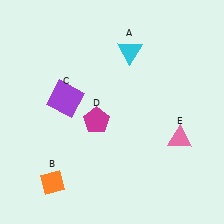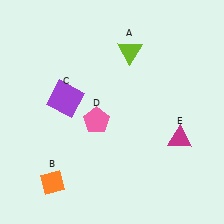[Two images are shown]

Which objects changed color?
A changed from cyan to lime. D changed from magenta to pink. E changed from pink to magenta.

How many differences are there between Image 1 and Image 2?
There are 3 differences between the two images.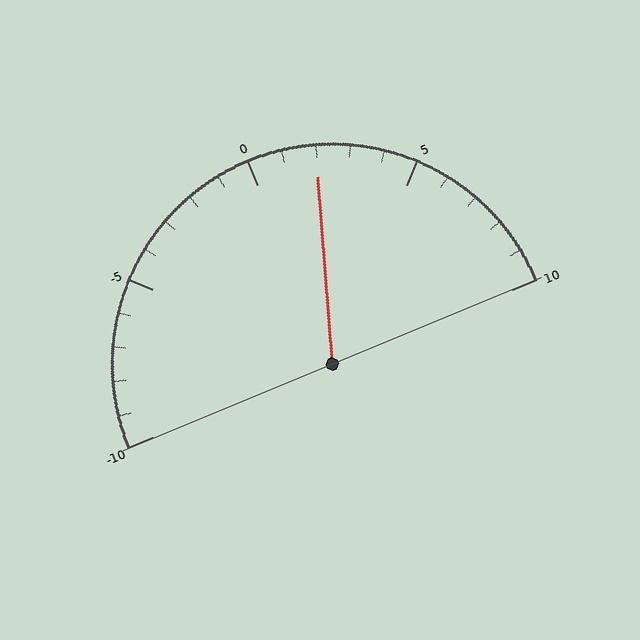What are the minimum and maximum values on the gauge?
The gauge ranges from -10 to 10.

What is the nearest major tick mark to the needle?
The nearest major tick mark is 0.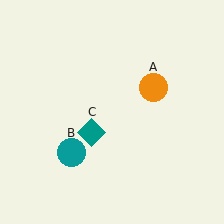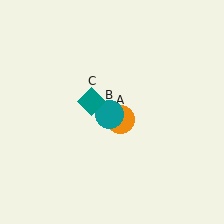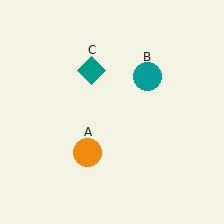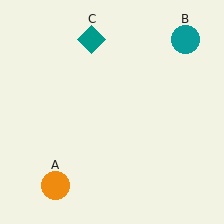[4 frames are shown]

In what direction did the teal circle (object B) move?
The teal circle (object B) moved up and to the right.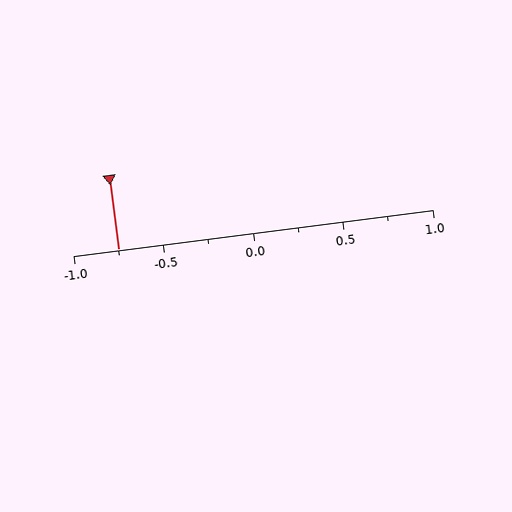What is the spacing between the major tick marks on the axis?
The major ticks are spaced 0.5 apart.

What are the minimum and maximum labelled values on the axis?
The axis runs from -1.0 to 1.0.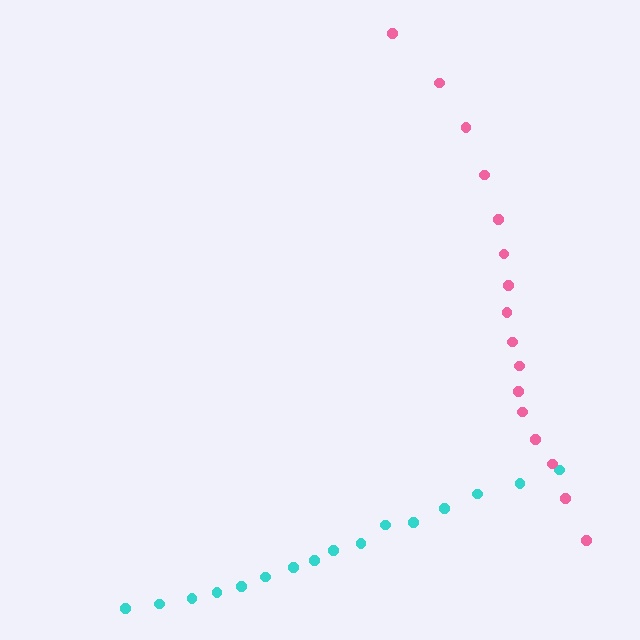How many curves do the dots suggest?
There are 2 distinct paths.